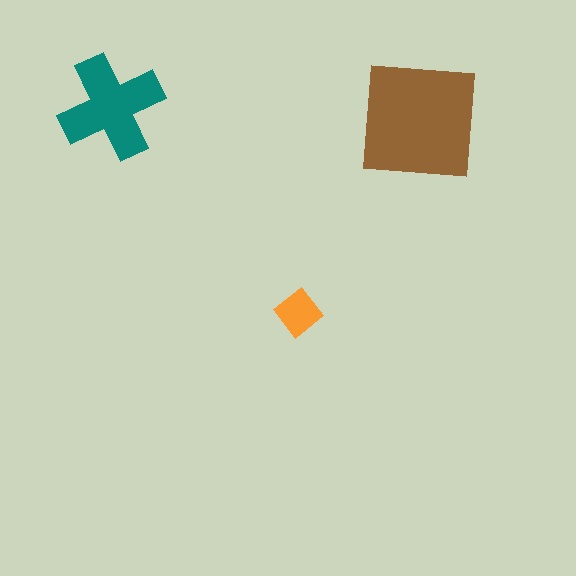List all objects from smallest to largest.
The orange diamond, the teal cross, the brown square.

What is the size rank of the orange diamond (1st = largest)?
3rd.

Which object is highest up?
The teal cross is topmost.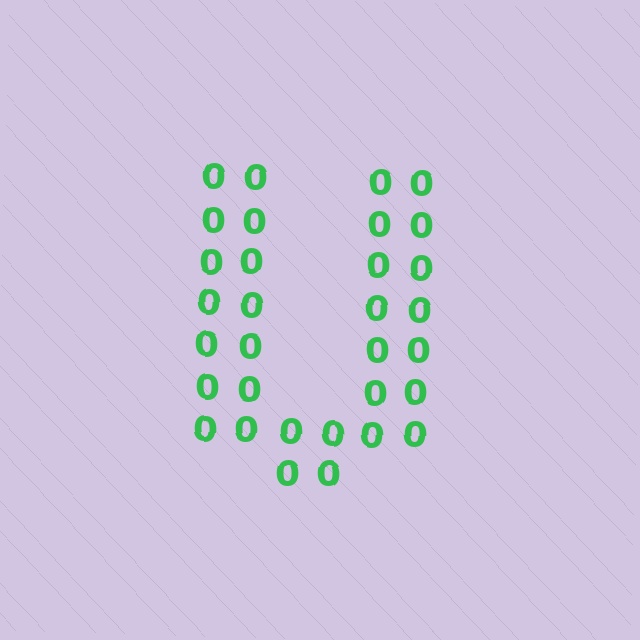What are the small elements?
The small elements are digit 0's.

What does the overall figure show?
The overall figure shows the letter U.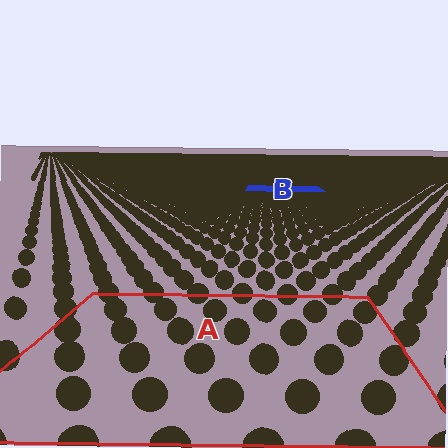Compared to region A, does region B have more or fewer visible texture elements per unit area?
Region B has more texture elements per unit area — they are packed more densely because it is farther away.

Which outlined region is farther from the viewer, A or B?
Region B is farther from the viewer — the texture elements inside it appear smaller and more densely packed.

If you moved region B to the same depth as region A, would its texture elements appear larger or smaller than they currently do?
They would appear larger. At a closer depth, the same texture elements are projected at a bigger on-screen size.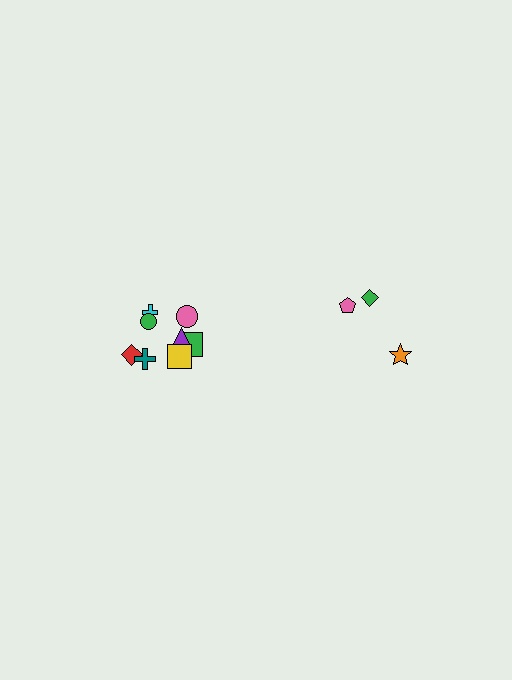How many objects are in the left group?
There are 8 objects.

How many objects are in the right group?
There are 3 objects.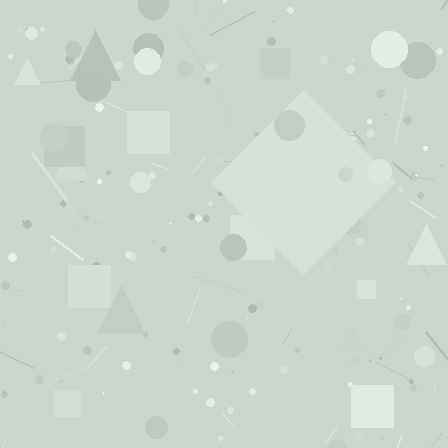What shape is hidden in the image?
A diamond is hidden in the image.